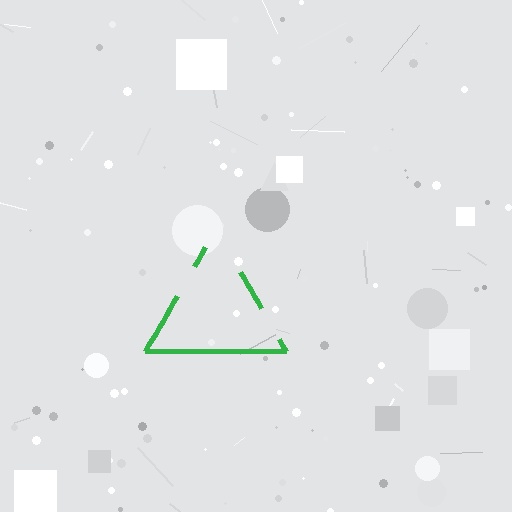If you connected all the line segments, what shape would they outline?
They would outline a triangle.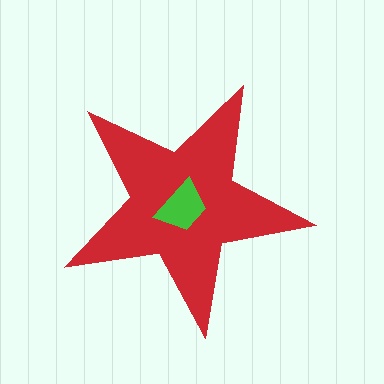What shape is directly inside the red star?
The green trapezoid.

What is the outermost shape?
The red star.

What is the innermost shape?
The green trapezoid.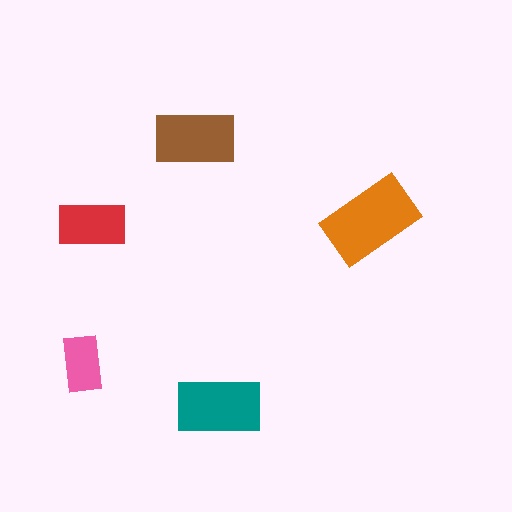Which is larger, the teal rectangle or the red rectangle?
The teal one.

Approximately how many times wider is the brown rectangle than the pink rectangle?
About 1.5 times wider.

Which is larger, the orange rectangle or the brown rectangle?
The orange one.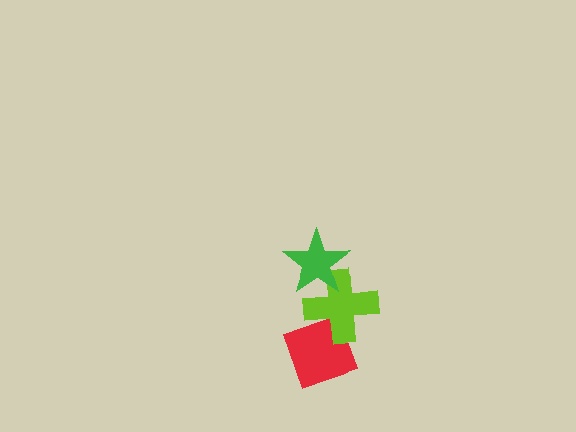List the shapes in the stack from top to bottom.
From top to bottom: the green star, the lime cross, the red diamond.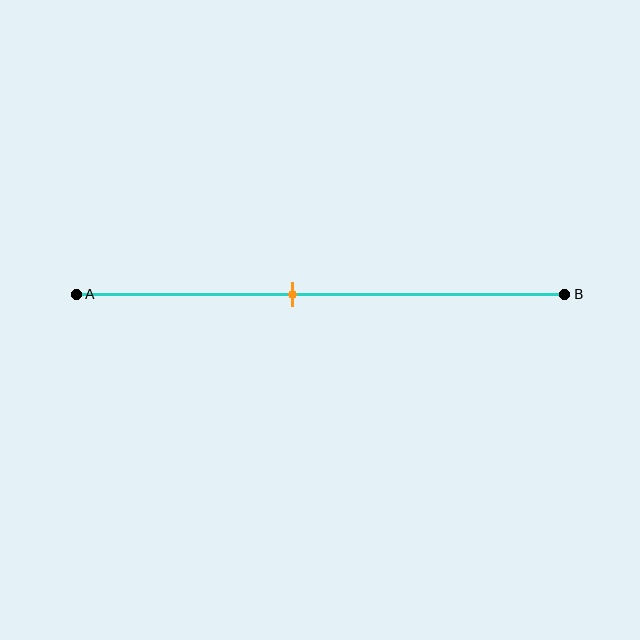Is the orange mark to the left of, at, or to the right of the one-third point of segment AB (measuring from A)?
The orange mark is to the right of the one-third point of segment AB.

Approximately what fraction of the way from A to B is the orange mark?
The orange mark is approximately 45% of the way from A to B.